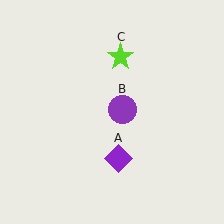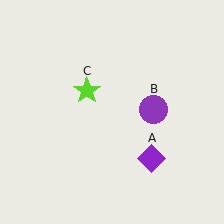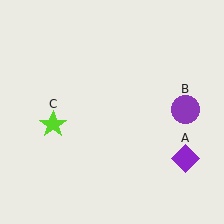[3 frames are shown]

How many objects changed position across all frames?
3 objects changed position: purple diamond (object A), purple circle (object B), lime star (object C).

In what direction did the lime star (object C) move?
The lime star (object C) moved down and to the left.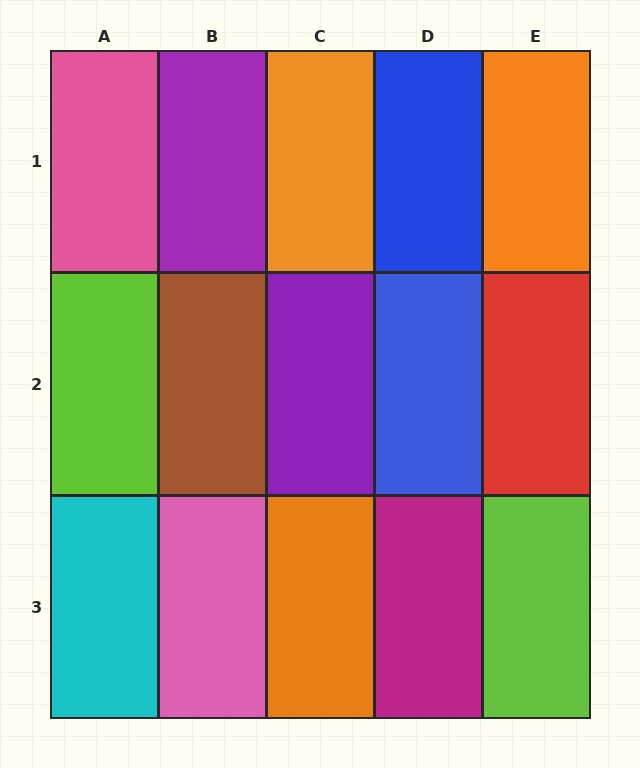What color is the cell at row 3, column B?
Pink.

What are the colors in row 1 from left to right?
Pink, purple, orange, blue, orange.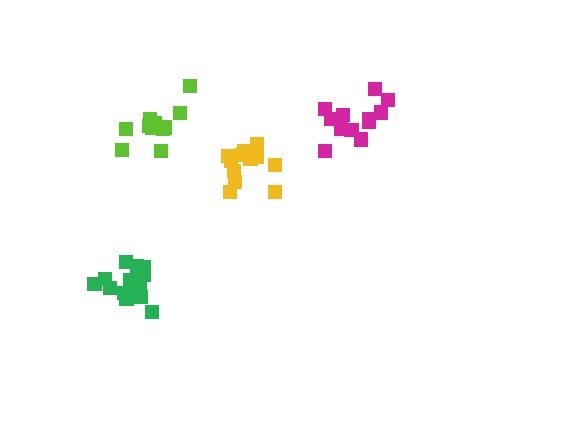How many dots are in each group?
Group 1: 15 dots, Group 2: 13 dots, Group 3: 13 dots, Group 4: 13 dots (54 total).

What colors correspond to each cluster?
The clusters are colored: green, magenta, lime, yellow.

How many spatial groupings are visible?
There are 4 spatial groupings.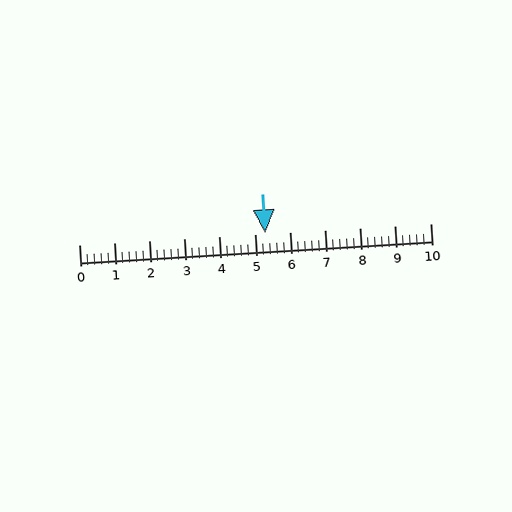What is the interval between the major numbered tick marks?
The major tick marks are spaced 1 units apart.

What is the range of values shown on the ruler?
The ruler shows values from 0 to 10.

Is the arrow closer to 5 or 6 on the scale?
The arrow is closer to 5.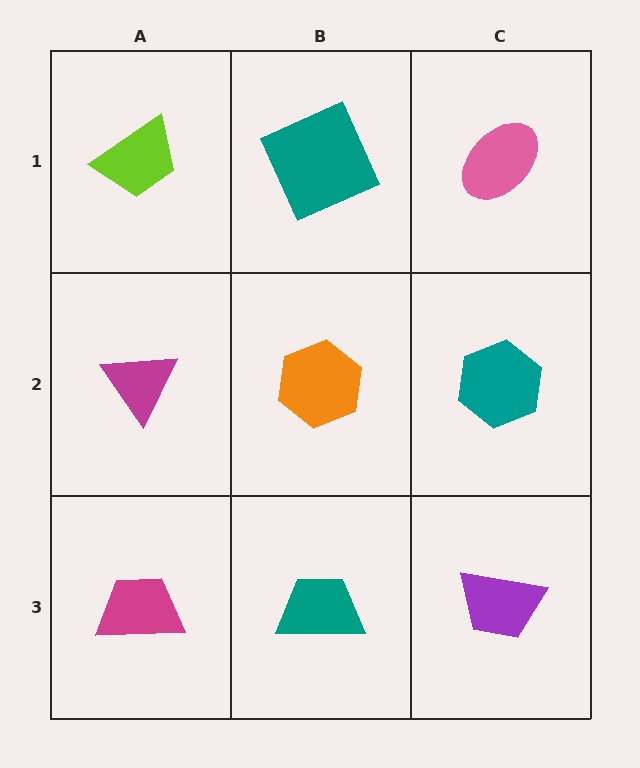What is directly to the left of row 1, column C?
A teal square.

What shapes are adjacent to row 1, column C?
A teal hexagon (row 2, column C), a teal square (row 1, column B).